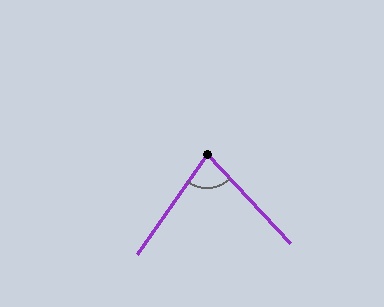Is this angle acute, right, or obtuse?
It is acute.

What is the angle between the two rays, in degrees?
Approximately 78 degrees.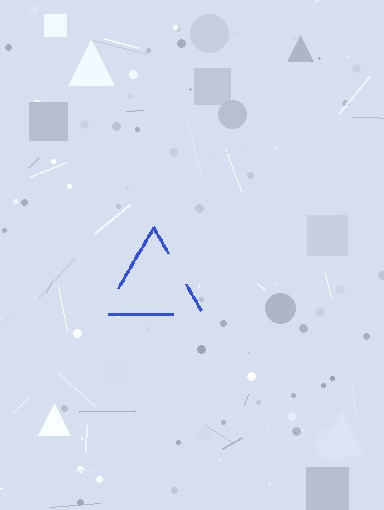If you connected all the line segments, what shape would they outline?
They would outline a triangle.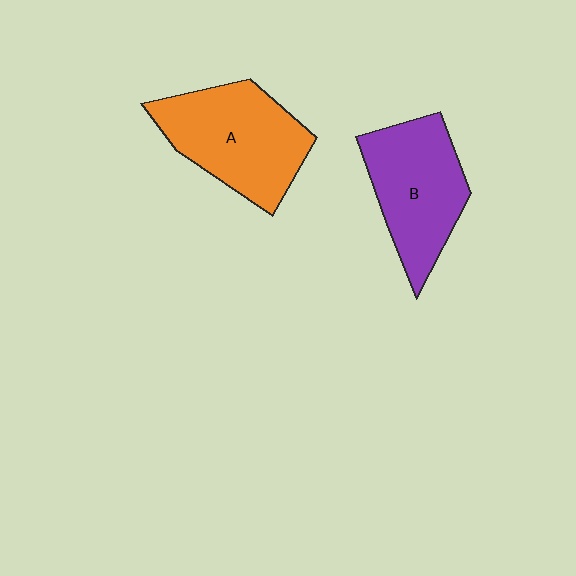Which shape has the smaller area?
Shape B (purple).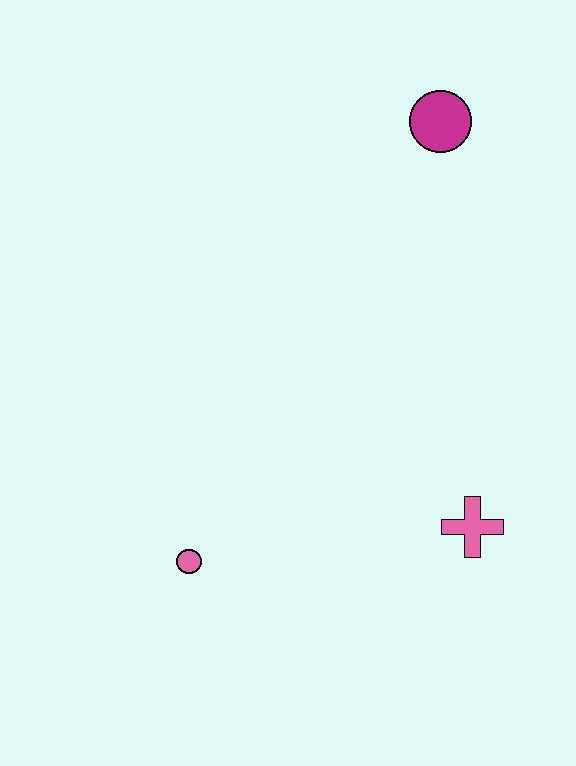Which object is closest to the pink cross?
The pink circle is closest to the pink cross.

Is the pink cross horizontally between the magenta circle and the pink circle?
No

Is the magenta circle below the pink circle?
No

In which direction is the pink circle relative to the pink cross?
The pink circle is to the left of the pink cross.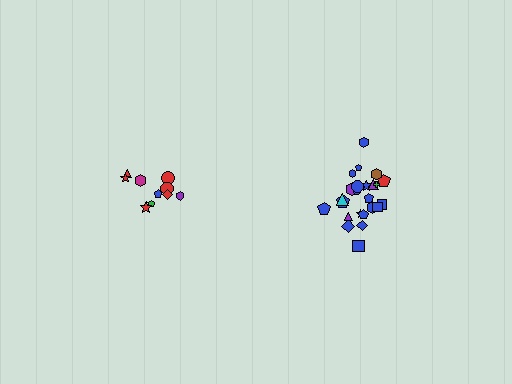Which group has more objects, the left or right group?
The right group.